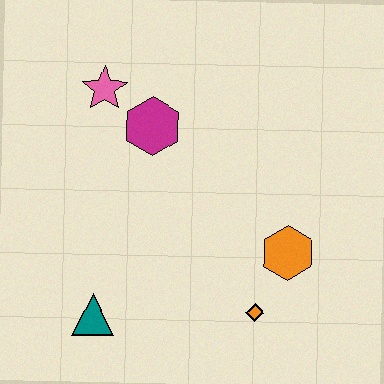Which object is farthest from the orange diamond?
The pink star is farthest from the orange diamond.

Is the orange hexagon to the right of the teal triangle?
Yes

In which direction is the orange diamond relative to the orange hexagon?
The orange diamond is below the orange hexagon.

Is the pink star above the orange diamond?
Yes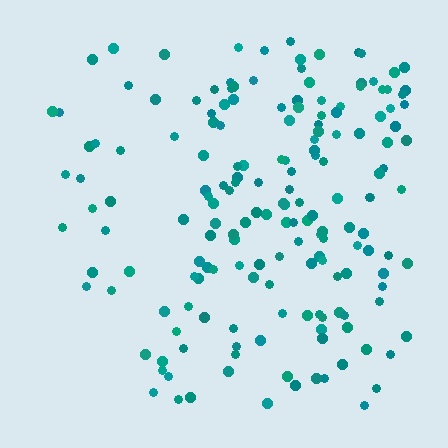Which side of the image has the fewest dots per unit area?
The left.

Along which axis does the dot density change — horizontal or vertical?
Horizontal.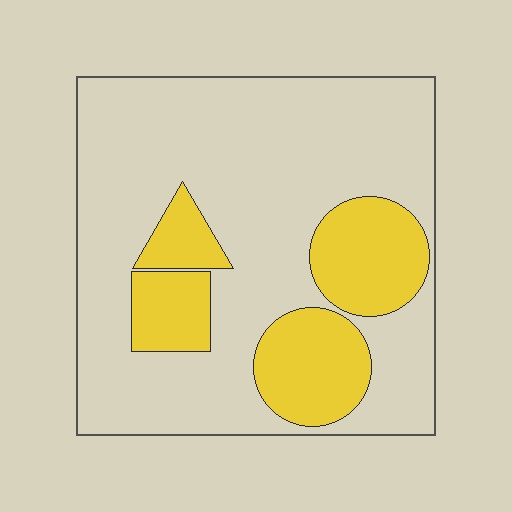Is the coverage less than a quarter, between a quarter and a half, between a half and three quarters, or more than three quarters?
Between a quarter and a half.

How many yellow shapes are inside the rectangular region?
4.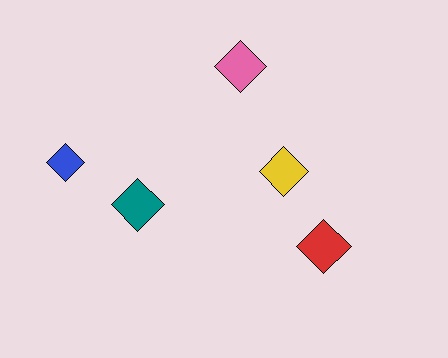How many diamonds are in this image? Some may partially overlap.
There are 5 diamonds.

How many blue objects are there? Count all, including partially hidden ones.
There is 1 blue object.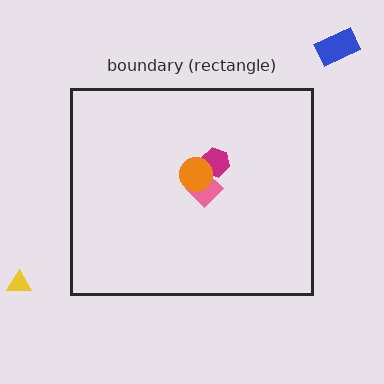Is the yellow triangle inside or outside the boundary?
Outside.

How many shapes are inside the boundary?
3 inside, 2 outside.